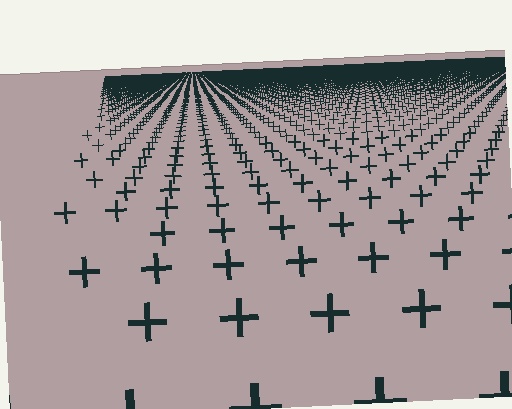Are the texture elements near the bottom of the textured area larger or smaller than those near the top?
Larger. Near the bottom, elements are closer to the viewer and appear at a bigger on-screen size.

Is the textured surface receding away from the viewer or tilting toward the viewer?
The surface is receding away from the viewer. Texture elements get smaller and denser toward the top.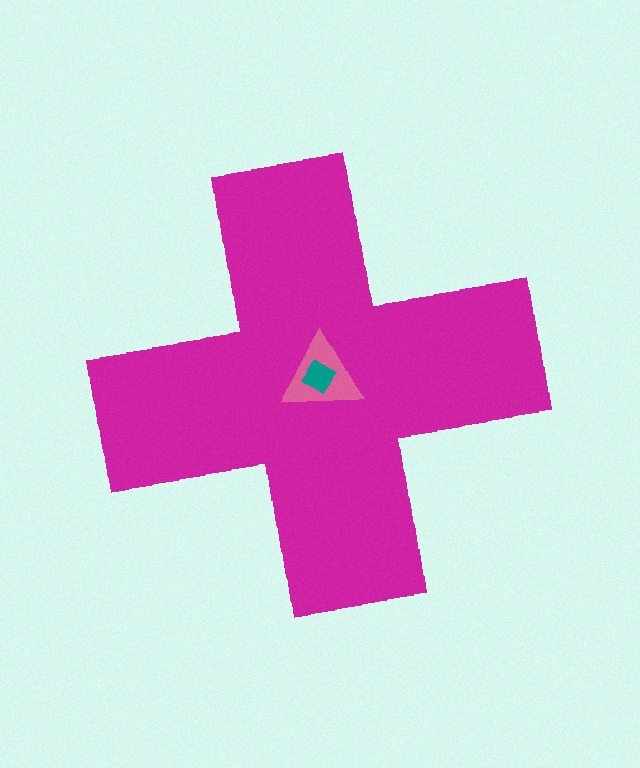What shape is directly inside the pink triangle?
The teal diamond.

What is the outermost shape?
The magenta cross.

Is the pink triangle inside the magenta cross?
Yes.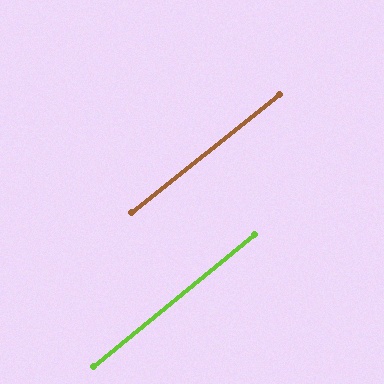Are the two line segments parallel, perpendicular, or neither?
Parallel — their directions differ by only 0.8°.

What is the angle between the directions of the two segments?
Approximately 1 degree.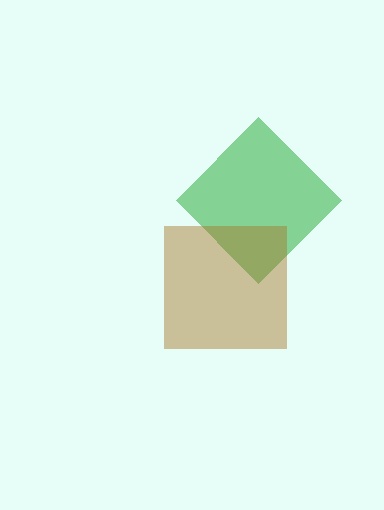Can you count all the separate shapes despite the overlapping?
Yes, there are 2 separate shapes.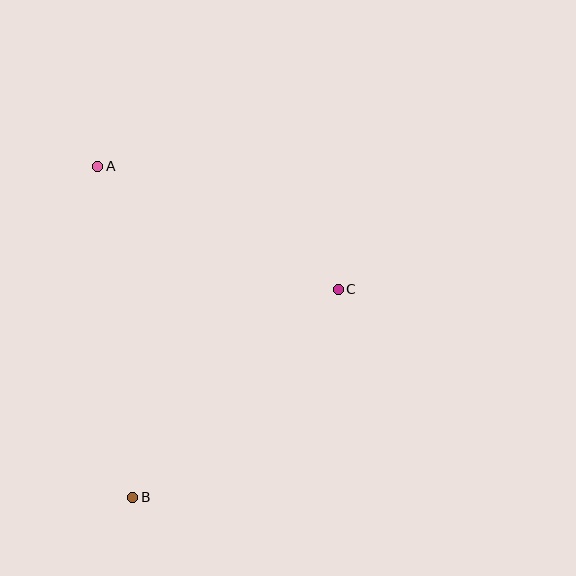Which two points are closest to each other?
Points A and C are closest to each other.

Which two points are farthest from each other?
Points A and B are farthest from each other.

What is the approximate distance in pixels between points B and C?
The distance between B and C is approximately 292 pixels.